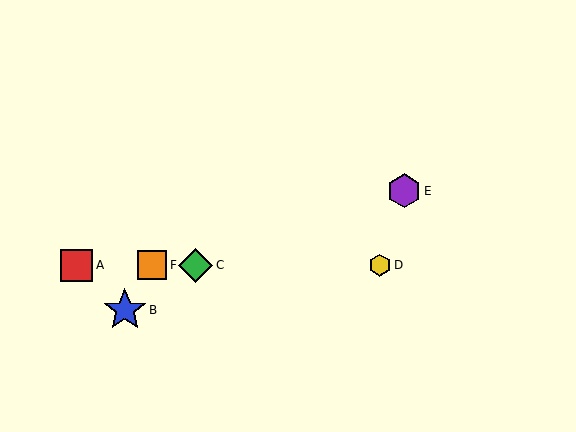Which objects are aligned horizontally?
Objects A, C, D, F are aligned horizontally.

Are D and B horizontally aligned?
No, D is at y≈265 and B is at y≈310.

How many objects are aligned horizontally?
4 objects (A, C, D, F) are aligned horizontally.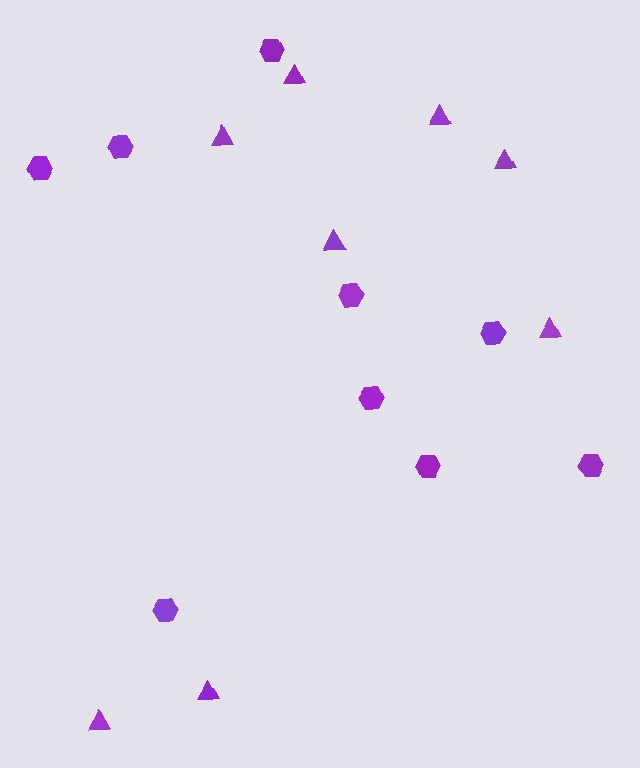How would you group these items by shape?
There are 2 groups: one group of triangles (8) and one group of hexagons (9).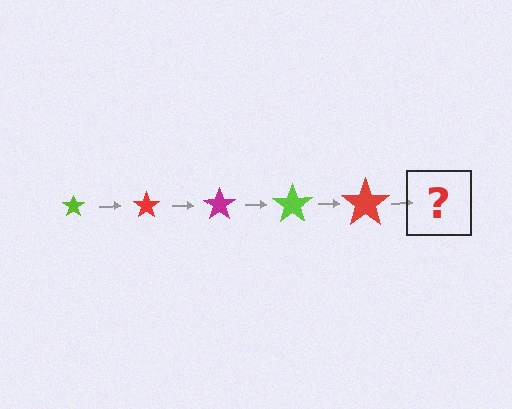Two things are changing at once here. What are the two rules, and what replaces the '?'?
The two rules are that the star grows larger each step and the color cycles through lime, red, and magenta. The '?' should be a magenta star, larger than the previous one.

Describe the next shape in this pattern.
It should be a magenta star, larger than the previous one.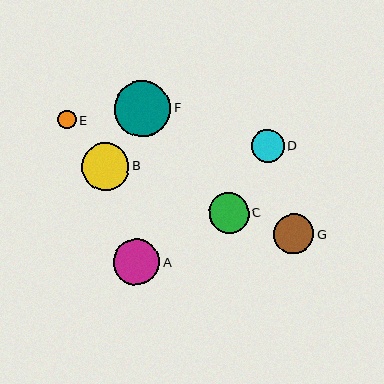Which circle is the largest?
Circle F is the largest with a size of approximately 57 pixels.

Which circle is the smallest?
Circle E is the smallest with a size of approximately 18 pixels.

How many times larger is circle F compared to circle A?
Circle F is approximately 1.2 times the size of circle A.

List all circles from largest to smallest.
From largest to smallest: F, B, A, C, G, D, E.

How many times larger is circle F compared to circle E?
Circle F is approximately 3.1 times the size of circle E.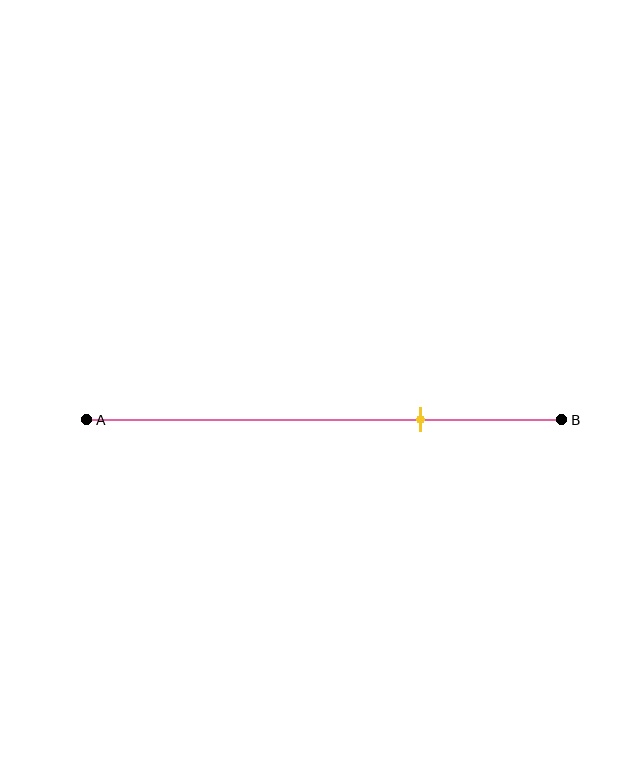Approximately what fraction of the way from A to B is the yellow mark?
The yellow mark is approximately 70% of the way from A to B.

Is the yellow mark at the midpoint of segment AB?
No, the mark is at about 70% from A, not at the 50% midpoint.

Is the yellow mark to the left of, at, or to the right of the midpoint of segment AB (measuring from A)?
The yellow mark is to the right of the midpoint of segment AB.